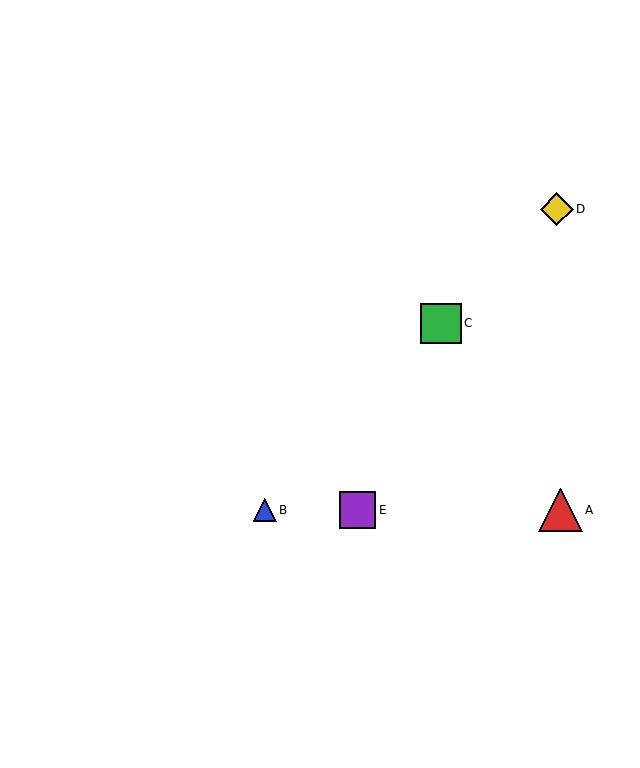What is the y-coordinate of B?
Object B is at y≈510.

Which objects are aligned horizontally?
Objects A, B, E are aligned horizontally.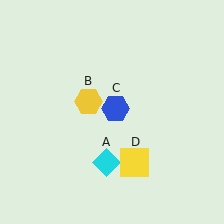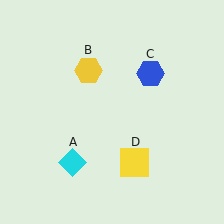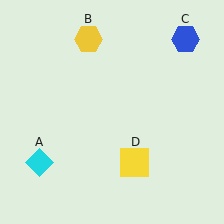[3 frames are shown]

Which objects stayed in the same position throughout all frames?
Yellow square (object D) remained stationary.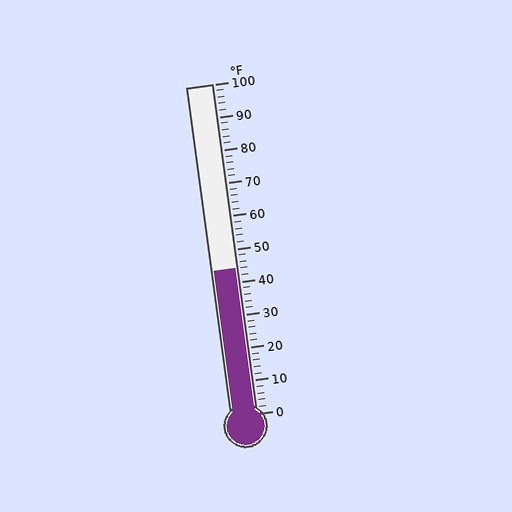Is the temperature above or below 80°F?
The temperature is below 80°F.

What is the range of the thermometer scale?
The thermometer scale ranges from 0°F to 100°F.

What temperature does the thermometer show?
The thermometer shows approximately 44°F.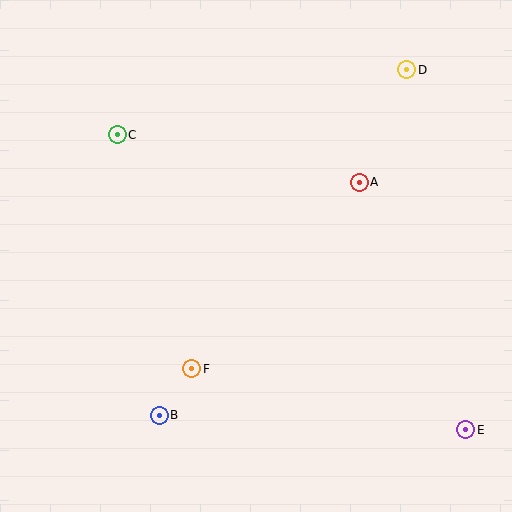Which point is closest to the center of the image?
Point A at (359, 182) is closest to the center.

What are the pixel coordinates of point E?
Point E is at (466, 430).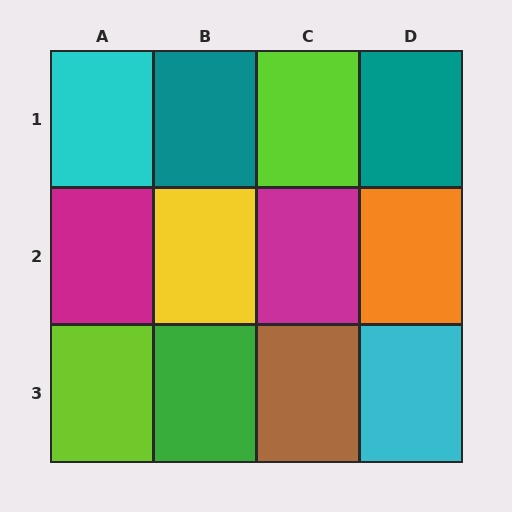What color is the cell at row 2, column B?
Yellow.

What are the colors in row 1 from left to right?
Cyan, teal, lime, teal.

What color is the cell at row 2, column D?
Orange.